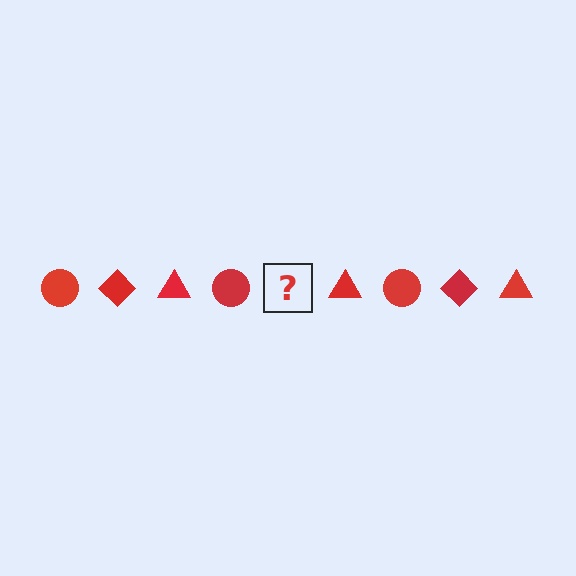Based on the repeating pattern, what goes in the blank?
The blank should be a red diamond.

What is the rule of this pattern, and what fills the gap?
The rule is that the pattern cycles through circle, diamond, triangle shapes in red. The gap should be filled with a red diamond.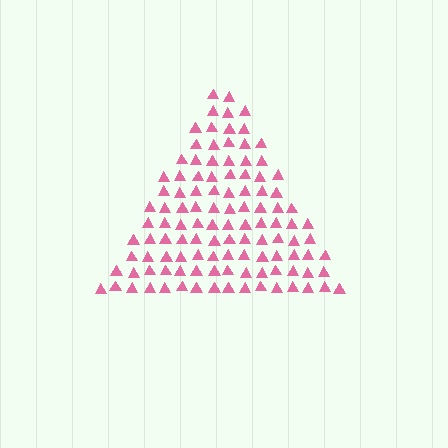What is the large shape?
The large shape is a triangle.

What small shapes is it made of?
It is made of small triangles.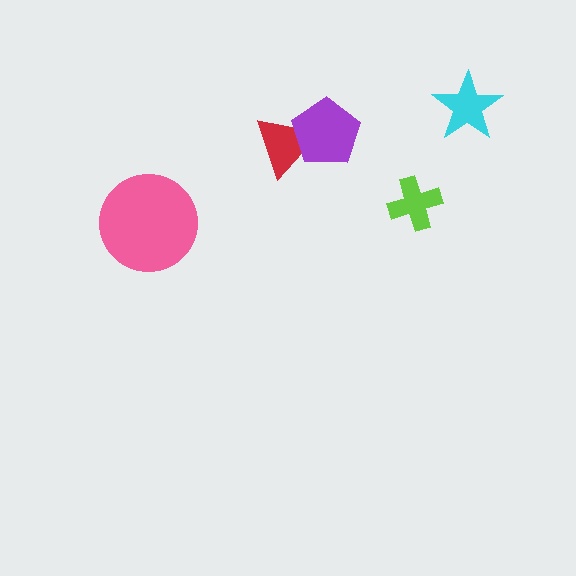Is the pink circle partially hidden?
No, no other shape covers it.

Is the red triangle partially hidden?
Yes, it is partially covered by another shape.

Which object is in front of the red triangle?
The purple pentagon is in front of the red triangle.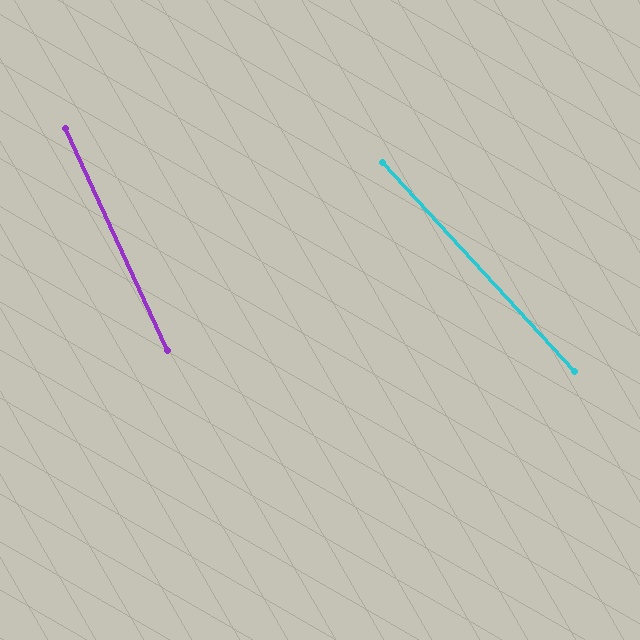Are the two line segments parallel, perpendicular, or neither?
Neither parallel nor perpendicular — they differ by about 18°.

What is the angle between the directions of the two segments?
Approximately 18 degrees.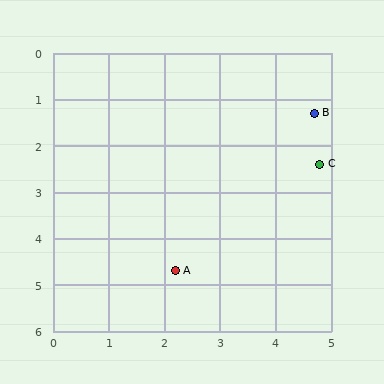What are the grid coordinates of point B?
Point B is at approximately (4.7, 1.3).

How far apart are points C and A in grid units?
Points C and A are about 3.5 grid units apart.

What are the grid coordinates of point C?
Point C is at approximately (4.8, 2.4).